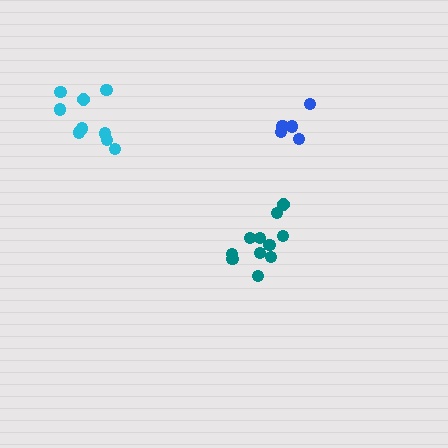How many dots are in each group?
Group 1: 11 dots, Group 2: 5 dots, Group 3: 9 dots (25 total).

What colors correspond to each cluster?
The clusters are colored: teal, blue, cyan.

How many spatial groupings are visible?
There are 3 spatial groupings.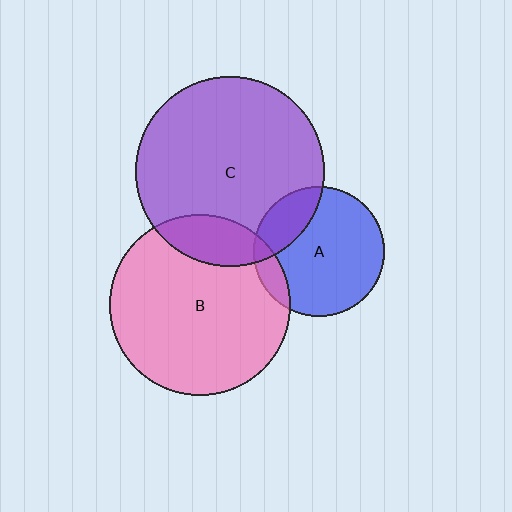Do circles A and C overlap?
Yes.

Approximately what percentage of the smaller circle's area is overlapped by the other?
Approximately 20%.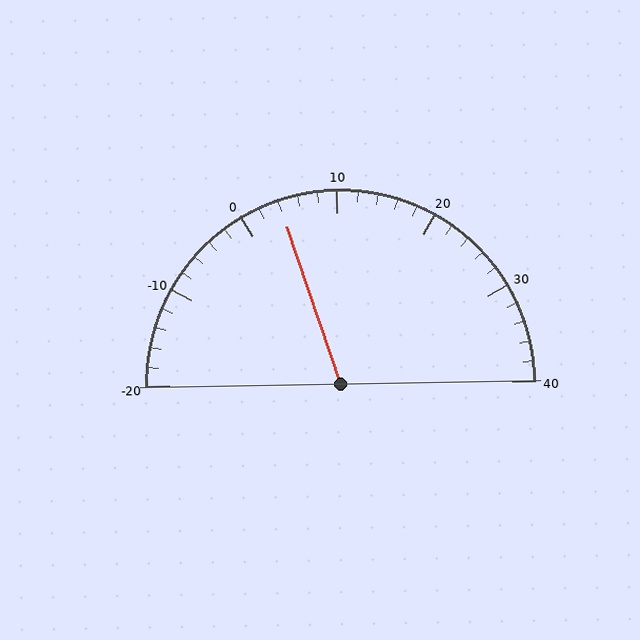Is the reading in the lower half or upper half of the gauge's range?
The reading is in the lower half of the range (-20 to 40).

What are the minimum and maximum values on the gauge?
The gauge ranges from -20 to 40.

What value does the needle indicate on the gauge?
The needle indicates approximately 4.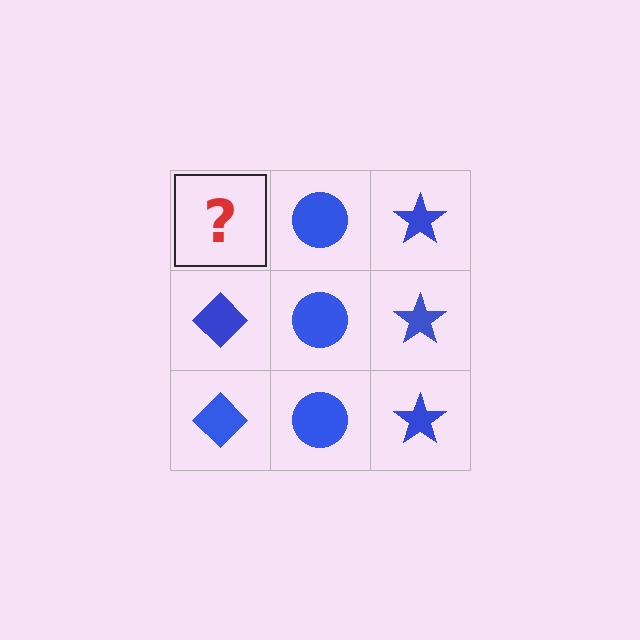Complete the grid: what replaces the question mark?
The question mark should be replaced with a blue diamond.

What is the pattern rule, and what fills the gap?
The rule is that each column has a consistent shape. The gap should be filled with a blue diamond.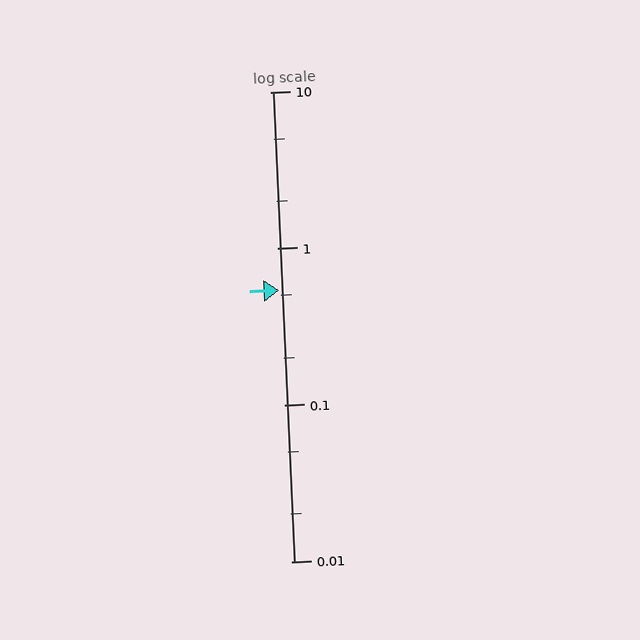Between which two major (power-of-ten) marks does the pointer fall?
The pointer is between 0.1 and 1.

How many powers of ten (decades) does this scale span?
The scale spans 3 decades, from 0.01 to 10.